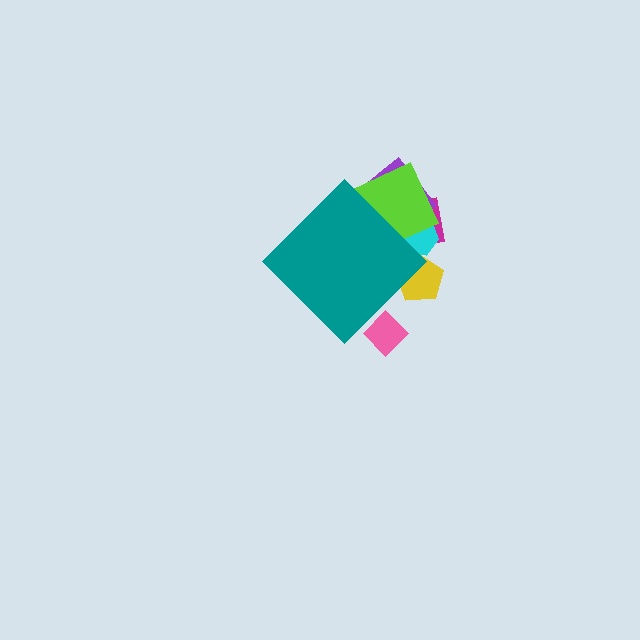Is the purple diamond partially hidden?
Yes, the purple diamond is partially hidden behind the teal diamond.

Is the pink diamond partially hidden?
Yes, the pink diamond is partially hidden behind the teal diamond.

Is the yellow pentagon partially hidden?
Yes, the yellow pentagon is partially hidden behind the teal diamond.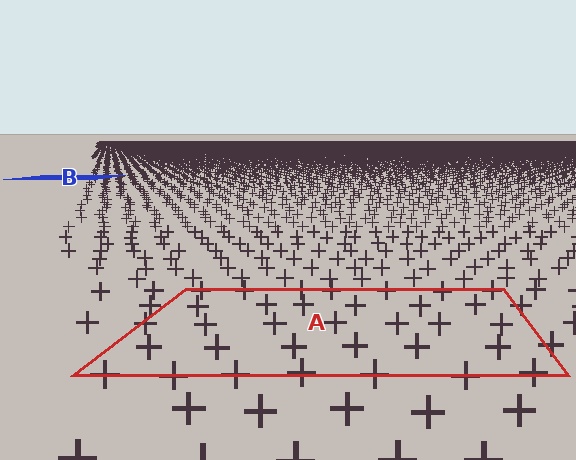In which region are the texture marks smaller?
The texture marks are smaller in region B, because it is farther away.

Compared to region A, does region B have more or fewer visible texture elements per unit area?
Region B has more texture elements per unit area — they are packed more densely because it is farther away.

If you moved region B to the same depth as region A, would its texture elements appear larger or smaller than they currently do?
They would appear larger. At a closer depth, the same texture elements are projected at a bigger on-screen size.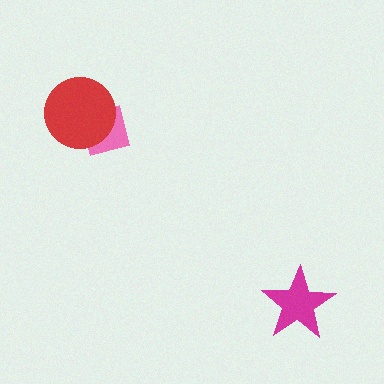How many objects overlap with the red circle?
1 object overlaps with the red circle.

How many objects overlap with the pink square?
1 object overlaps with the pink square.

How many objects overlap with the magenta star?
0 objects overlap with the magenta star.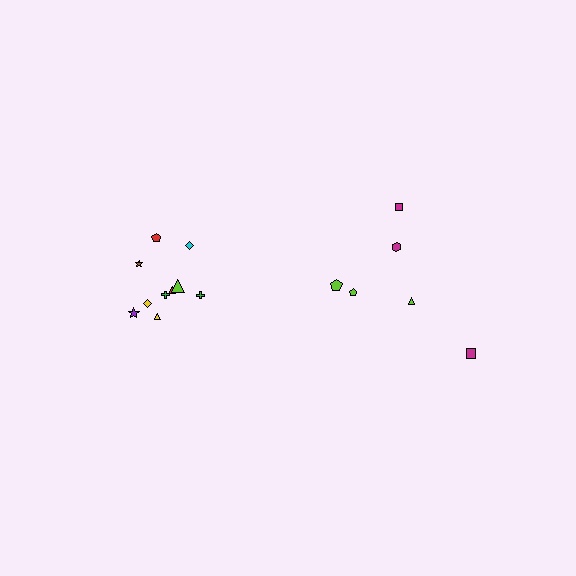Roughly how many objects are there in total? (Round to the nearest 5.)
Roughly 15 objects in total.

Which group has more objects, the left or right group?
The left group.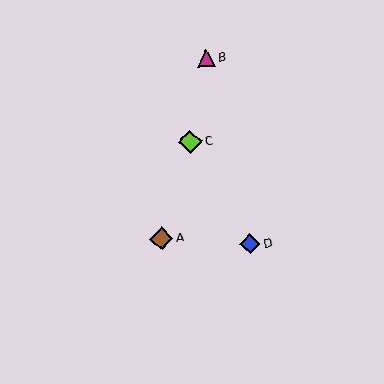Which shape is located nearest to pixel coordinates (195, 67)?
The magenta triangle (labeled B) at (206, 58) is nearest to that location.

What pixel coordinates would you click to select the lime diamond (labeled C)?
Click at (190, 142) to select the lime diamond C.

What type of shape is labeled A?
Shape A is a brown diamond.